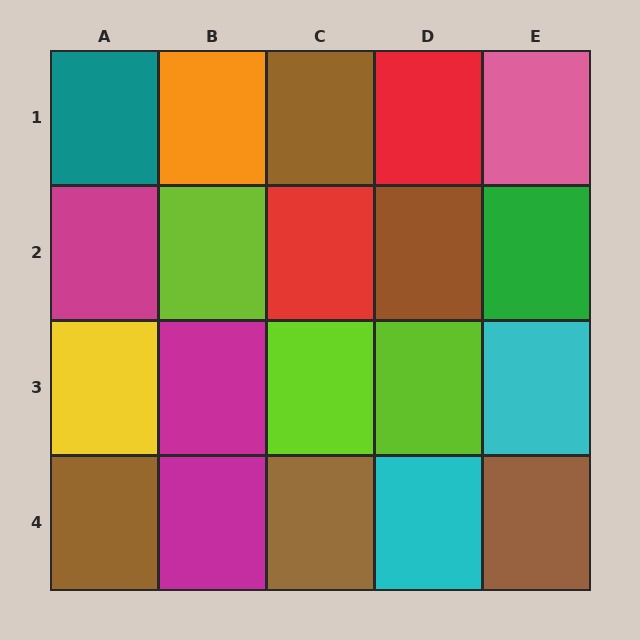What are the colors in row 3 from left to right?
Yellow, magenta, lime, lime, cyan.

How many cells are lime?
3 cells are lime.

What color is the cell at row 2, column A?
Magenta.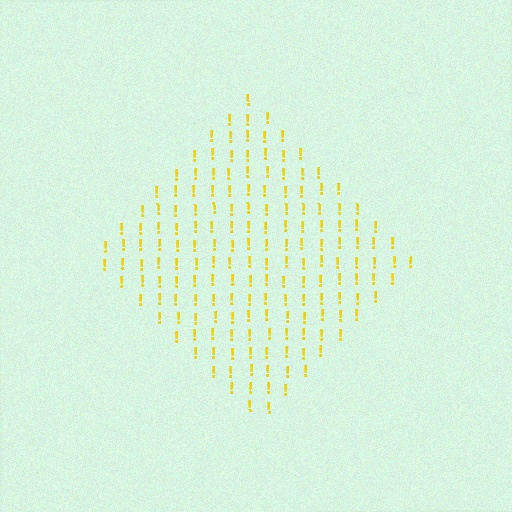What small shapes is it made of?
It is made of small exclamation marks.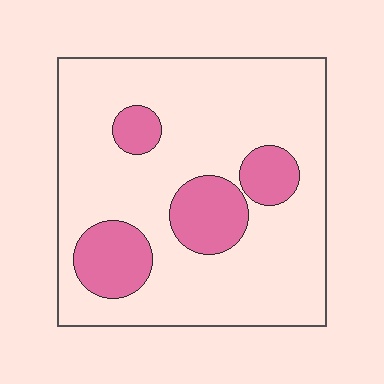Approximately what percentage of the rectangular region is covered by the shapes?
Approximately 20%.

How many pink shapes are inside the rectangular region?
4.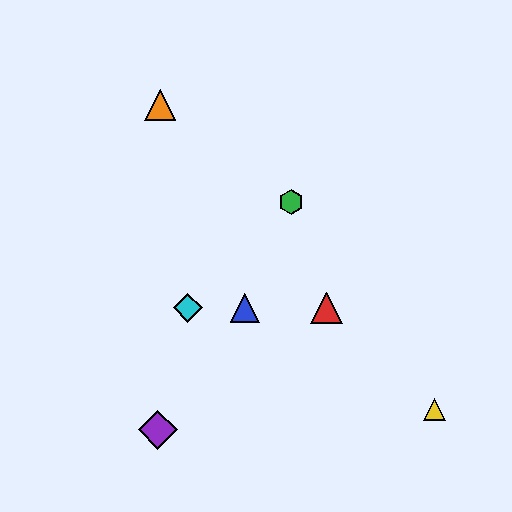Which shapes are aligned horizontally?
The red triangle, the blue triangle, the cyan diamond are aligned horizontally.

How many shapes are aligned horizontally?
3 shapes (the red triangle, the blue triangle, the cyan diamond) are aligned horizontally.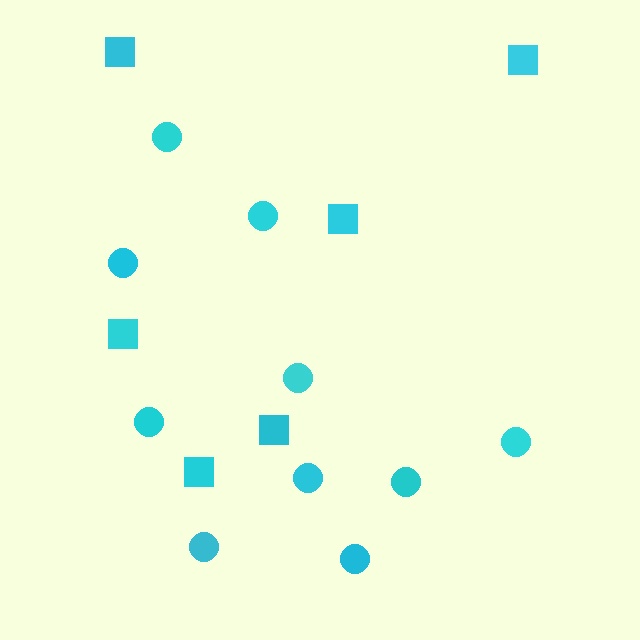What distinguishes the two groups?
There are 2 groups: one group of circles (10) and one group of squares (6).